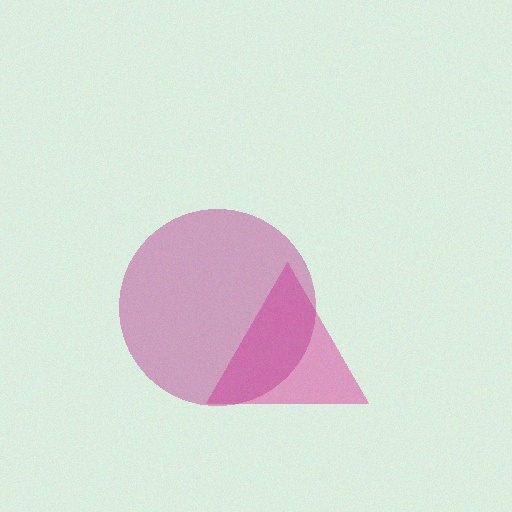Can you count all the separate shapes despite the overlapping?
Yes, there are 2 separate shapes.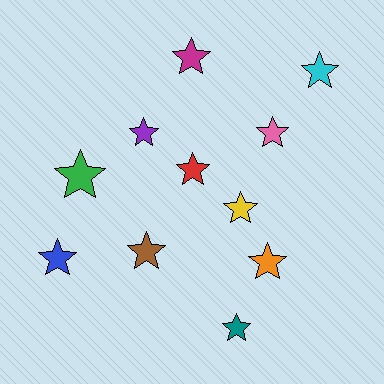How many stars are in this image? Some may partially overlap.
There are 11 stars.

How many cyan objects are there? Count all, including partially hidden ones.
There is 1 cyan object.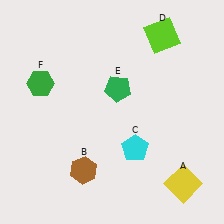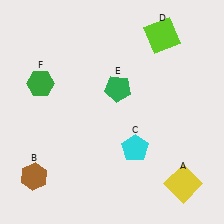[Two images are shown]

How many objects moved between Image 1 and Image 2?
1 object moved between the two images.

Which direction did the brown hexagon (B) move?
The brown hexagon (B) moved left.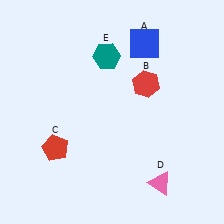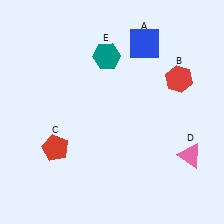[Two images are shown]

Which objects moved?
The objects that moved are: the red hexagon (B), the pink triangle (D).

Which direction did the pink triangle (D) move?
The pink triangle (D) moved right.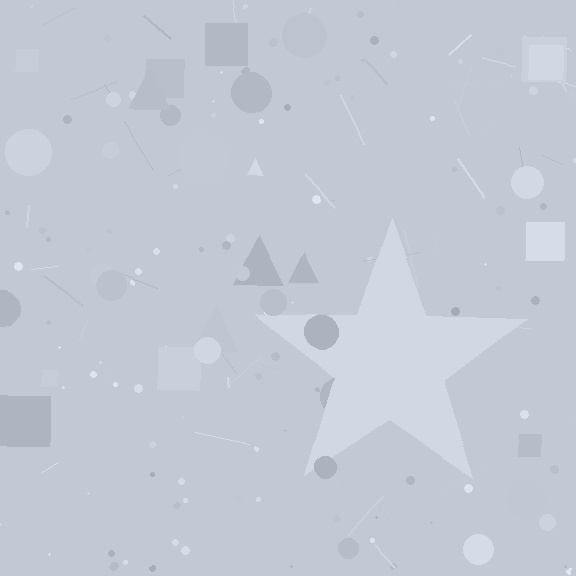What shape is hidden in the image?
A star is hidden in the image.